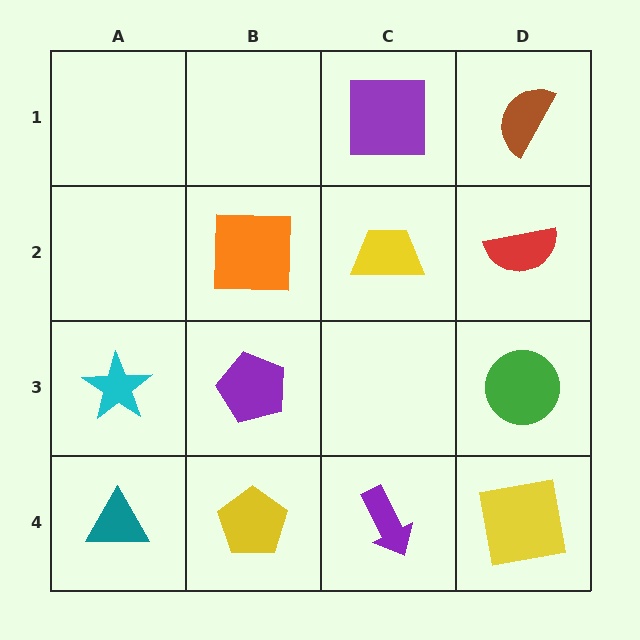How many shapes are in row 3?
3 shapes.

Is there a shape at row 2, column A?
No, that cell is empty.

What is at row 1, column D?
A brown semicircle.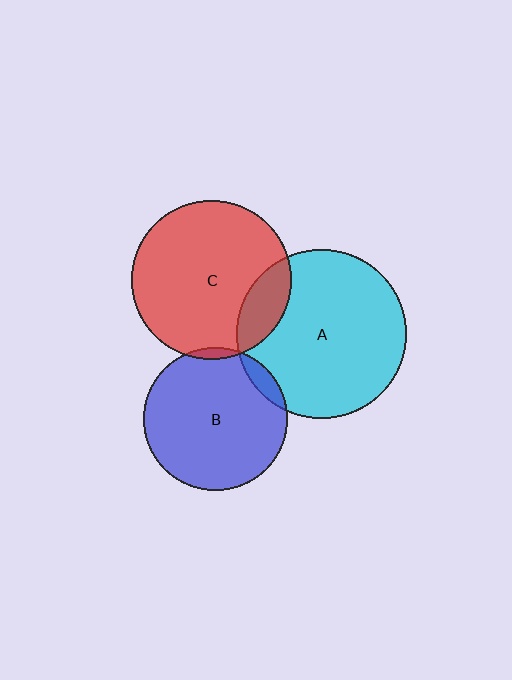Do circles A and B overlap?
Yes.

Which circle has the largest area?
Circle A (cyan).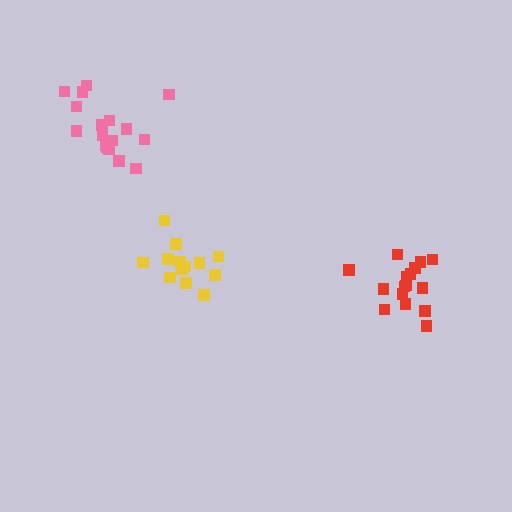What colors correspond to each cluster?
The clusters are colored: red, pink, yellow.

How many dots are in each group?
Group 1: 16 dots, Group 2: 17 dots, Group 3: 13 dots (46 total).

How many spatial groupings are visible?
There are 3 spatial groupings.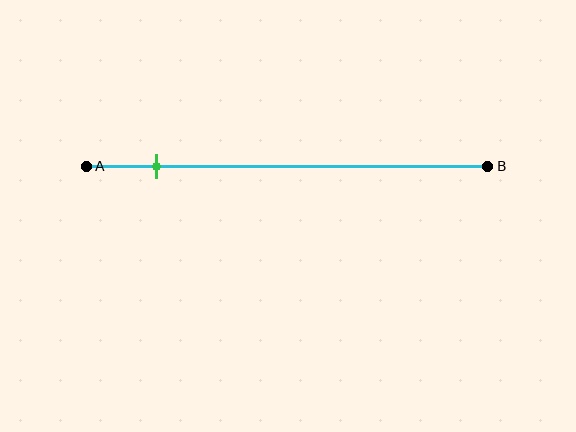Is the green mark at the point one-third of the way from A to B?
No, the mark is at about 15% from A, not at the 33% one-third point.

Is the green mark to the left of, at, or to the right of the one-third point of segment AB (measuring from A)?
The green mark is to the left of the one-third point of segment AB.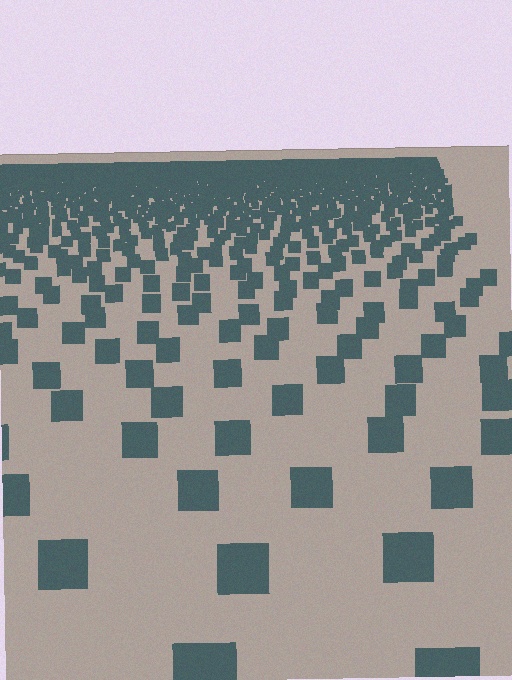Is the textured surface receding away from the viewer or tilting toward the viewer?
The surface is receding away from the viewer. Texture elements get smaller and denser toward the top.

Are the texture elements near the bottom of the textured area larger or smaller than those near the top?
Larger. Near the bottom, elements are closer to the viewer and appear at a bigger on-screen size.